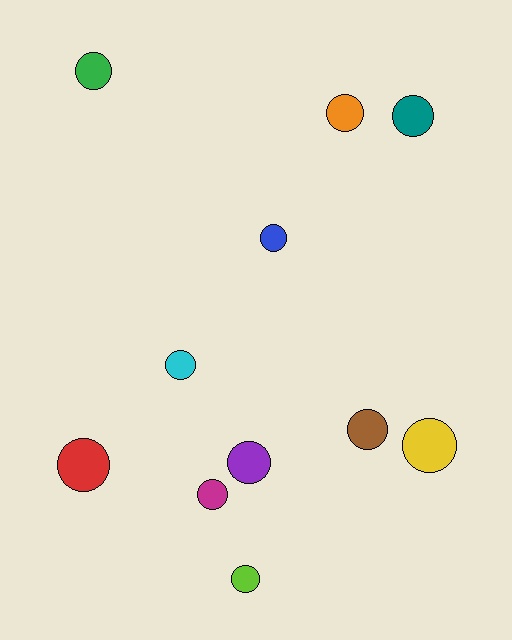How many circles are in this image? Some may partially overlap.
There are 11 circles.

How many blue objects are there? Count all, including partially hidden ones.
There is 1 blue object.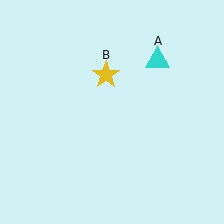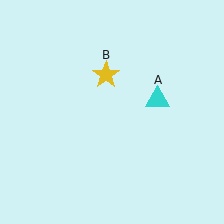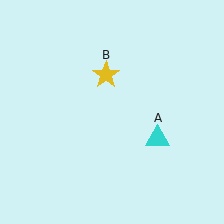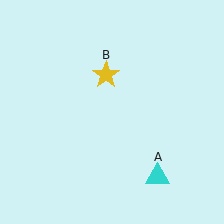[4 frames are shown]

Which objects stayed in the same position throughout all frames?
Yellow star (object B) remained stationary.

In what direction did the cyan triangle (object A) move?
The cyan triangle (object A) moved down.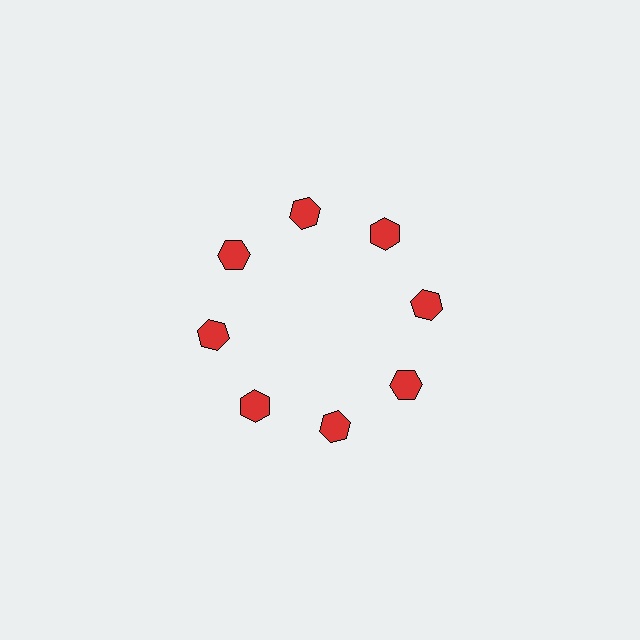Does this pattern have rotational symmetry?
Yes, this pattern has 8-fold rotational symmetry. It looks the same after rotating 45 degrees around the center.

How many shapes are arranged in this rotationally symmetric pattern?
There are 8 shapes, arranged in 8 groups of 1.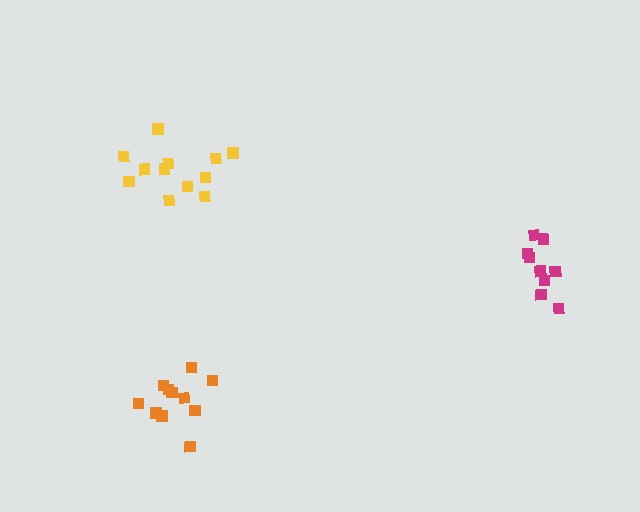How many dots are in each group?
Group 1: 12 dots, Group 2: 12 dots, Group 3: 9 dots (33 total).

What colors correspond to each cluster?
The clusters are colored: yellow, orange, magenta.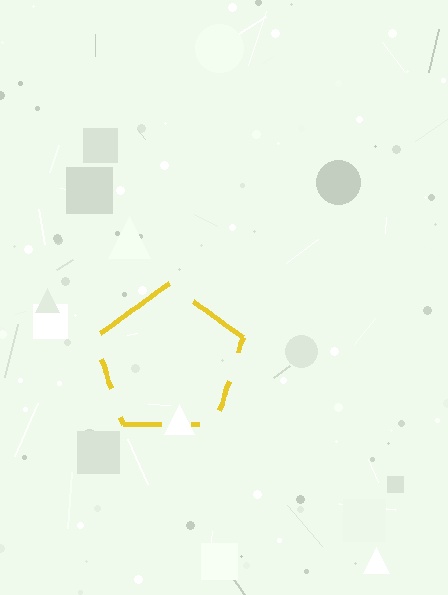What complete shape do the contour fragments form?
The contour fragments form a pentagon.